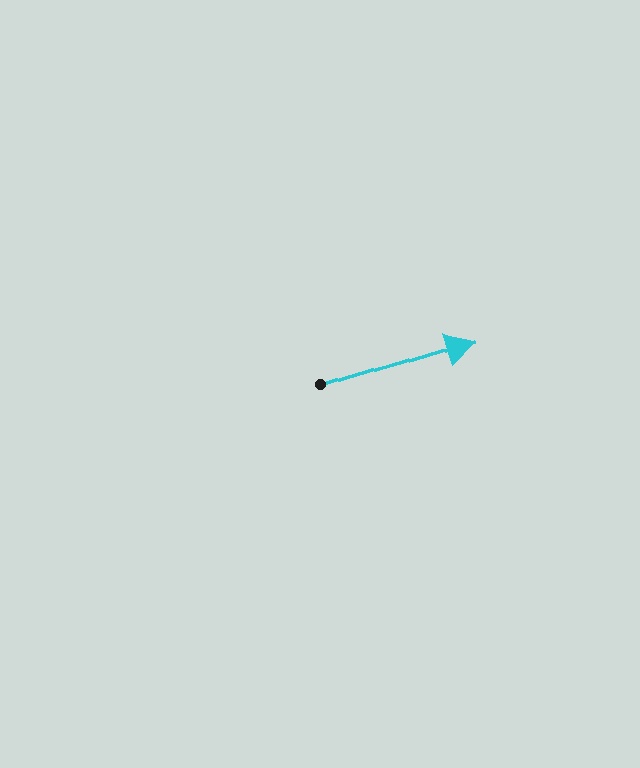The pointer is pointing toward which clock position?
Roughly 2 o'clock.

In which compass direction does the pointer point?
East.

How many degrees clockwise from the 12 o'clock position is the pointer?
Approximately 73 degrees.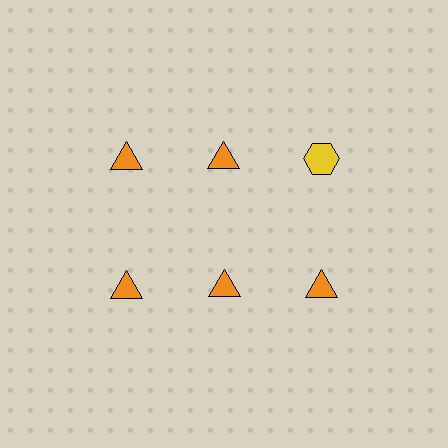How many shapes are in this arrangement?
There are 6 shapes arranged in a grid pattern.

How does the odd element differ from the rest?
It differs in both color (yellow instead of orange) and shape (hexagon instead of triangle).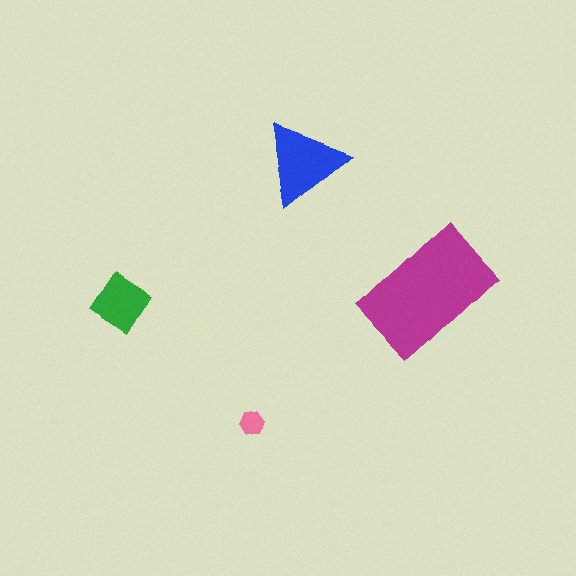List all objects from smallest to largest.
The pink hexagon, the green diamond, the blue triangle, the magenta rectangle.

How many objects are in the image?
There are 4 objects in the image.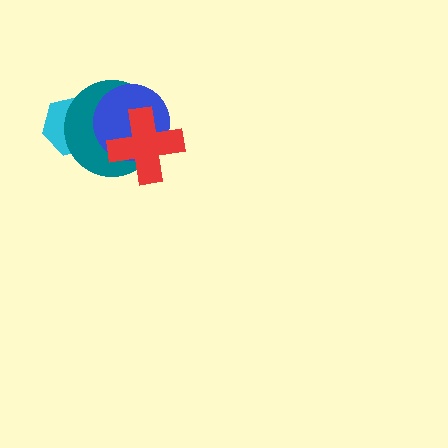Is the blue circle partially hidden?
Yes, it is partially covered by another shape.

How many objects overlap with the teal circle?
3 objects overlap with the teal circle.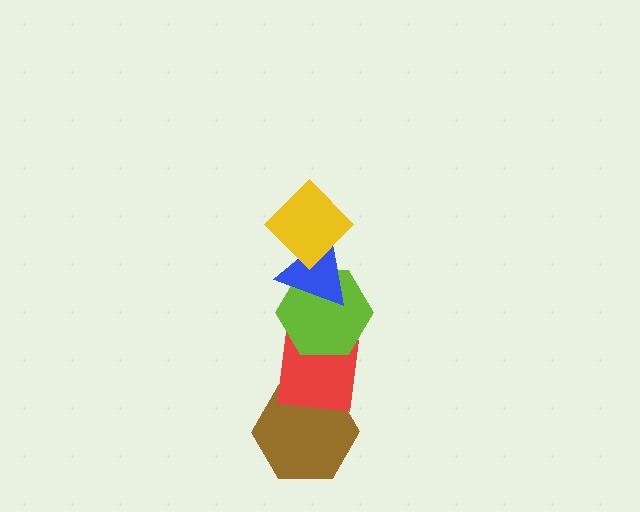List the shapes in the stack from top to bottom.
From top to bottom: the yellow diamond, the blue triangle, the lime hexagon, the red square, the brown hexagon.